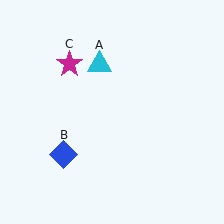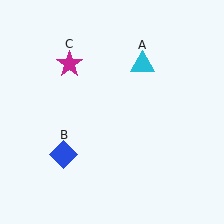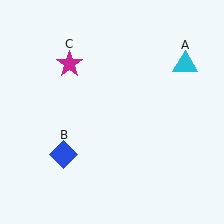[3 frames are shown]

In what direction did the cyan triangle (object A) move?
The cyan triangle (object A) moved right.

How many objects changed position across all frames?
1 object changed position: cyan triangle (object A).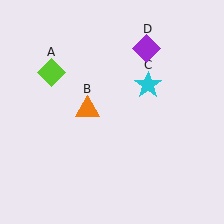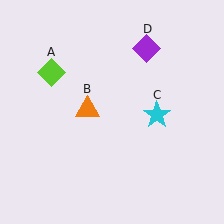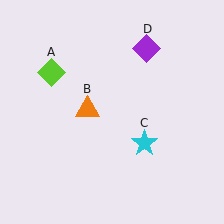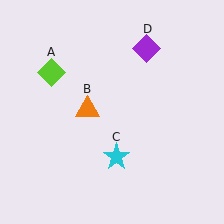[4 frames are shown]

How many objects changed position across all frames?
1 object changed position: cyan star (object C).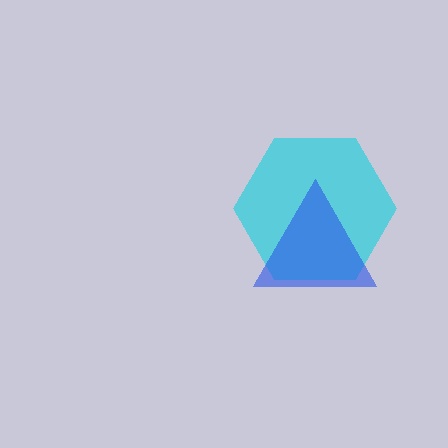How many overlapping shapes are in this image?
There are 2 overlapping shapes in the image.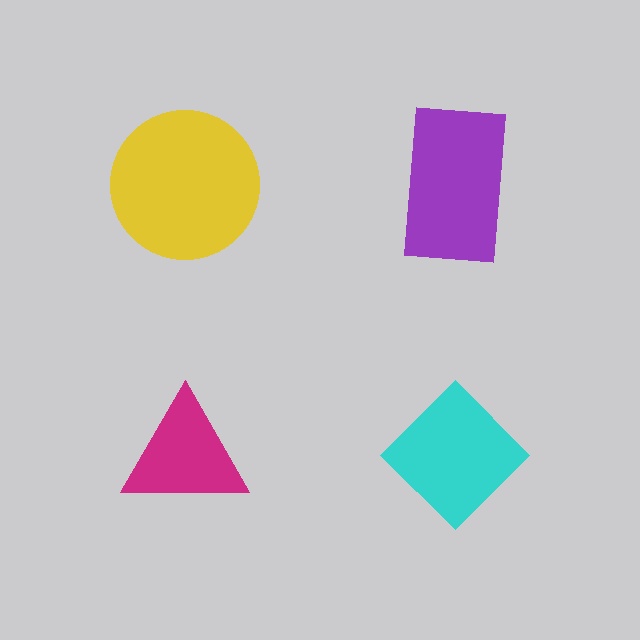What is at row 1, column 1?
A yellow circle.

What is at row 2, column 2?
A cyan diamond.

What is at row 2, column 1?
A magenta triangle.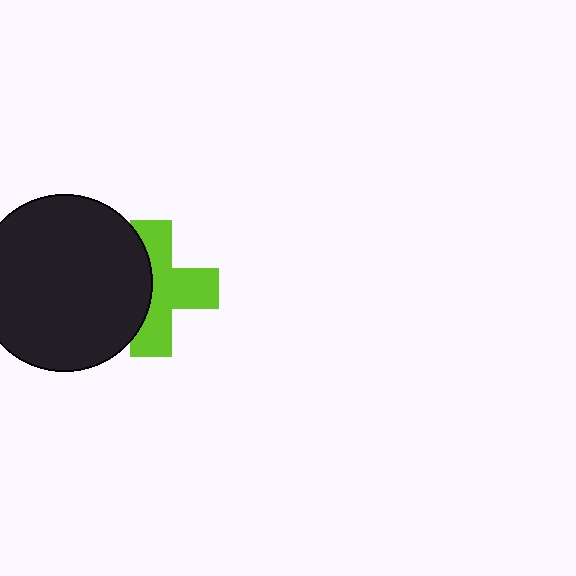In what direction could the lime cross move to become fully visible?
The lime cross could move right. That would shift it out from behind the black circle entirely.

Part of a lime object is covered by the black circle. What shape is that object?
It is a cross.